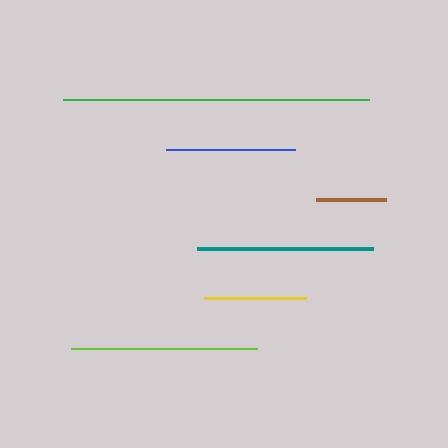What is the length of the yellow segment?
The yellow segment is approximately 103 pixels long.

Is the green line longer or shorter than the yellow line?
The green line is longer than the yellow line.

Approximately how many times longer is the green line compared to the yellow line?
The green line is approximately 3.0 times the length of the yellow line.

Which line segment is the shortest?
The brown line is the shortest at approximately 70 pixels.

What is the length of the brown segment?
The brown segment is approximately 70 pixels long.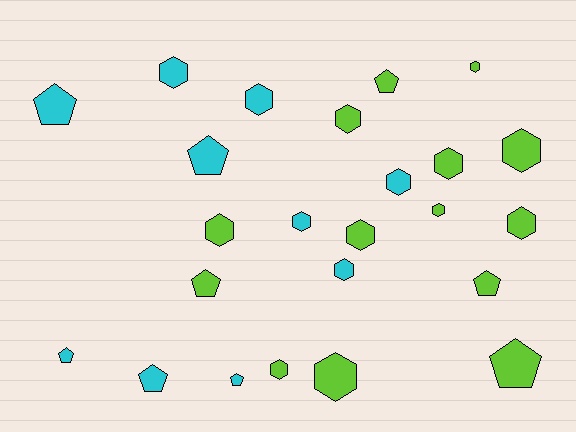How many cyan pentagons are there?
There are 5 cyan pentagons.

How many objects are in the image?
There are 24 objects.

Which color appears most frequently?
Lime, with 14 objects.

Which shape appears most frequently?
Hexagon, with 15 objects.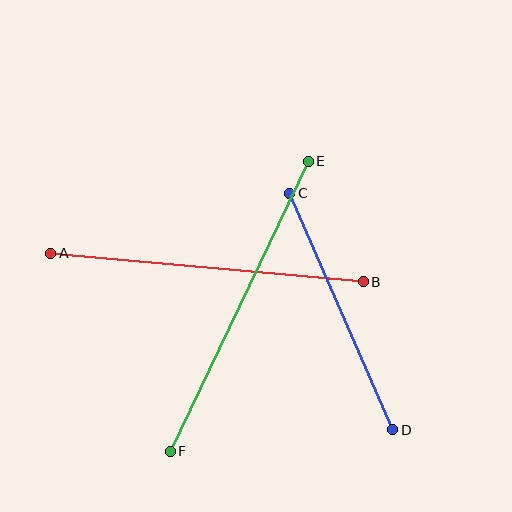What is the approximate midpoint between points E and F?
The midpoint is at approximately (239, 306) pixels.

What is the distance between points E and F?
The distance is approximately 321 pixels.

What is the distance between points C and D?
The distance is approximately 258 pixels.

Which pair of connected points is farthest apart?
Points E and F are farthest apart.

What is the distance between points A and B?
The distance is approximately 314 pixels.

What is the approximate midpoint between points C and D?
The midpoint is at approximately (341, 312) pixels.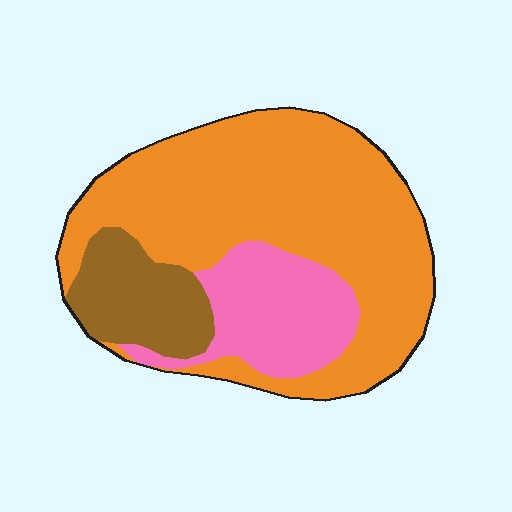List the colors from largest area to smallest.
From largest to smallest: orange, pink, brown.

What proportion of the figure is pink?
Pink covers roughly 20% of the figure.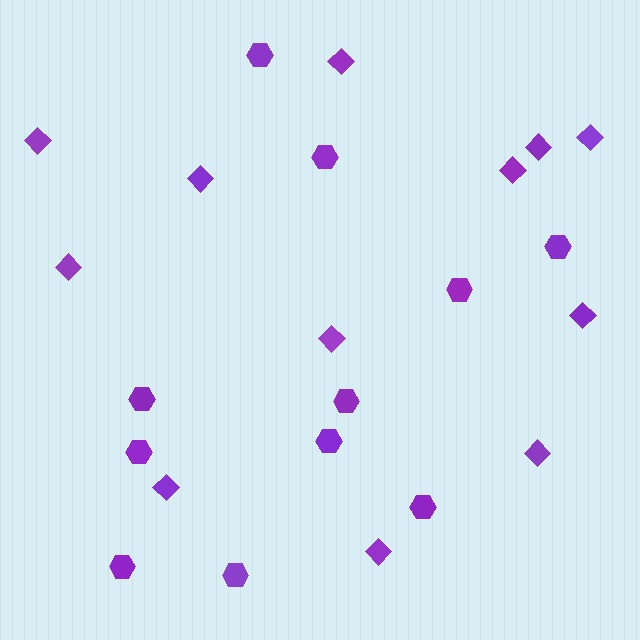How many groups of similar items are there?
There are 2 groups: one group of diamonds (12) and one group of hexagons (11).